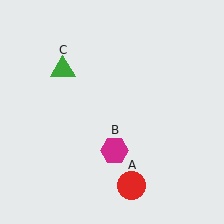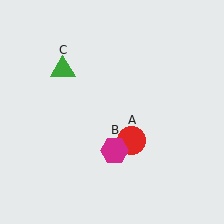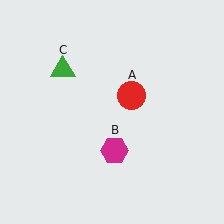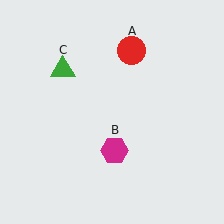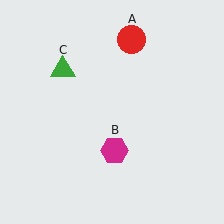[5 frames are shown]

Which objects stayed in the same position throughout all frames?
Magenta hexagon (object B) and green triangle (object C) remained stationary.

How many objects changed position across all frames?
1 object changed position: red circle (object A).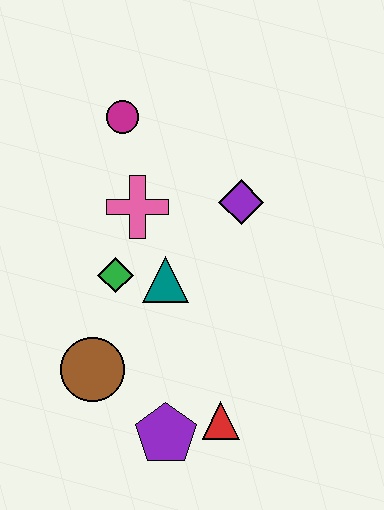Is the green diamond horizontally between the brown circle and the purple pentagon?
Yes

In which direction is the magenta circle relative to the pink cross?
The magenta circle is above the pink cross.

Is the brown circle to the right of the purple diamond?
No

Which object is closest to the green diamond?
The teal triangle is closest to the green diamond.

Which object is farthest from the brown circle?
The magenta circle is farthest from the brown circle.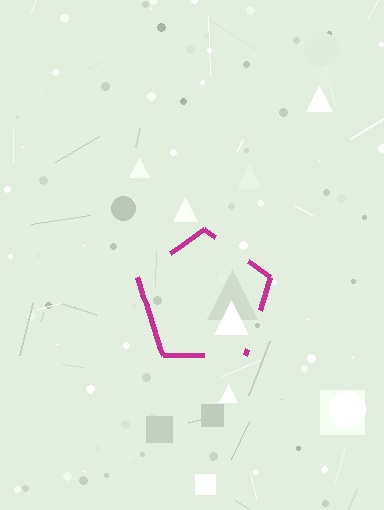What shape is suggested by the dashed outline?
The dashed outline suggests a pentagon.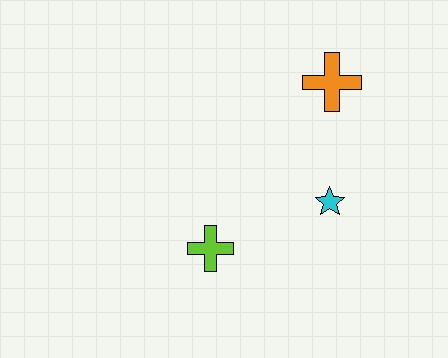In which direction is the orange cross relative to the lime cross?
The orange cross is above the lime cross.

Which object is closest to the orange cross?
The cyan star is closest to the orange cross.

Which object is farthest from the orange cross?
The lime cross is farthest from the orange cross.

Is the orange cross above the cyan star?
Yes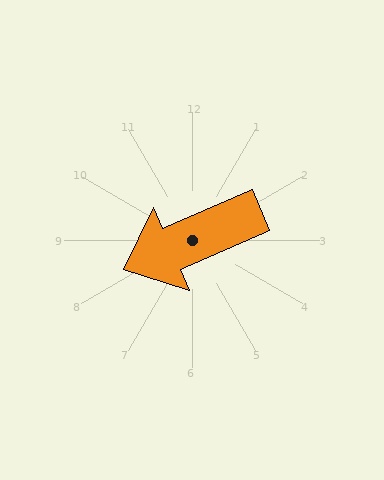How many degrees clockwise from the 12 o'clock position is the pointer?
Approximately 247 degrees.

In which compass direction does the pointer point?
Southwest.